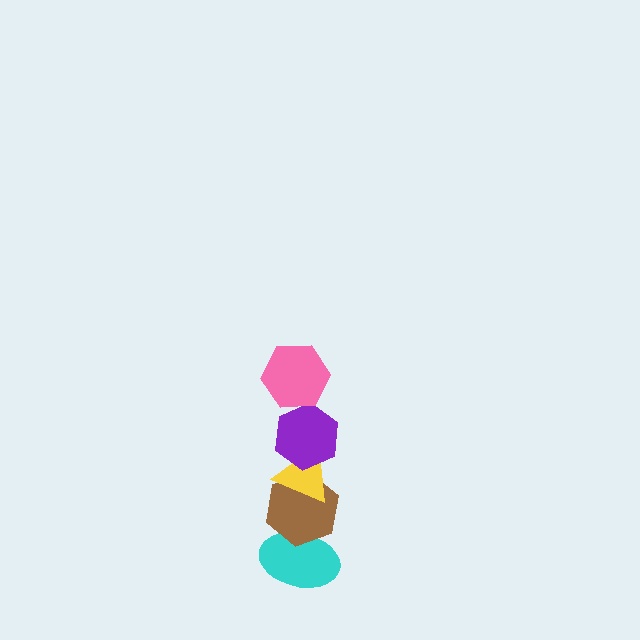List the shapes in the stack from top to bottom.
From top to bottom: the pink hexagon, the purple hexagon, the yellow triangle, the brown hexagon, the cyan ellipse.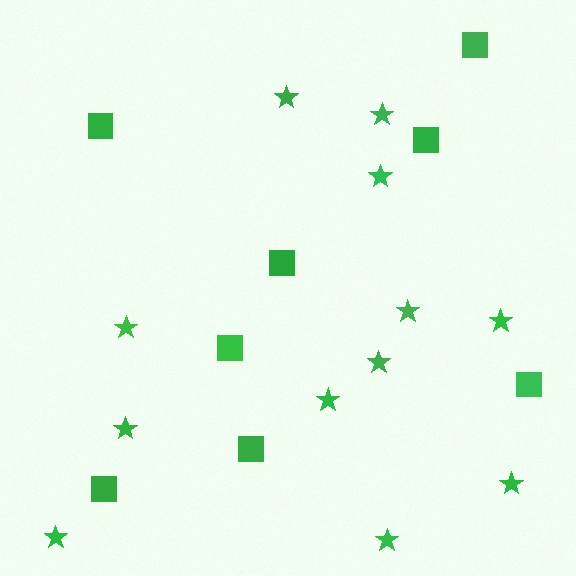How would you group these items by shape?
There are 2 groups: one group of squares (8) and one group of stars (12).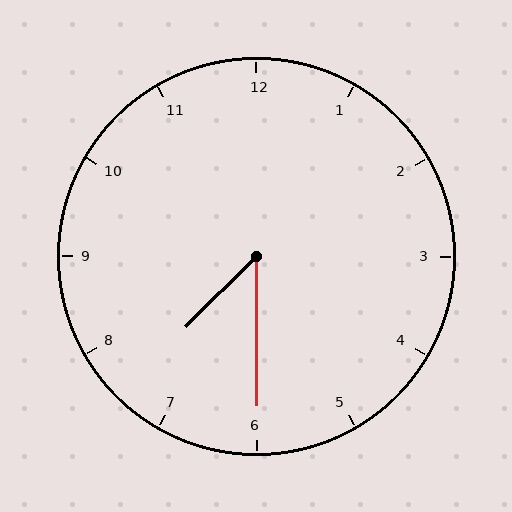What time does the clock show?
7:30.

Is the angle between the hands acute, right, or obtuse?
It is acute.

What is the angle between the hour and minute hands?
Approximately 45 degrees.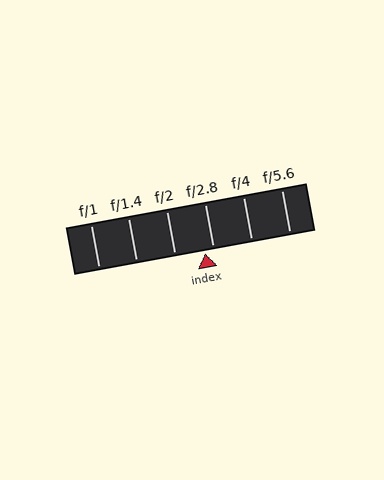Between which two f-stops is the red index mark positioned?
The index mark is between f/2 and f/2.8.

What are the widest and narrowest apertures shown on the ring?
The widest aperture shown is f/1 and the narrowest is f/5.6.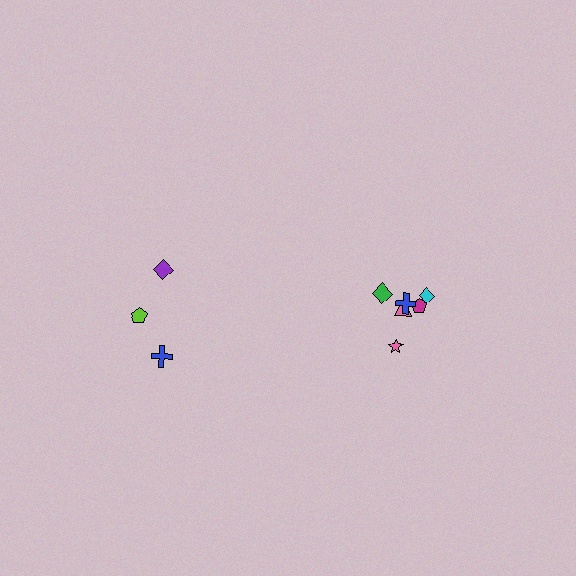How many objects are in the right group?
There are 6 objects.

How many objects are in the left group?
There are 3 objects.